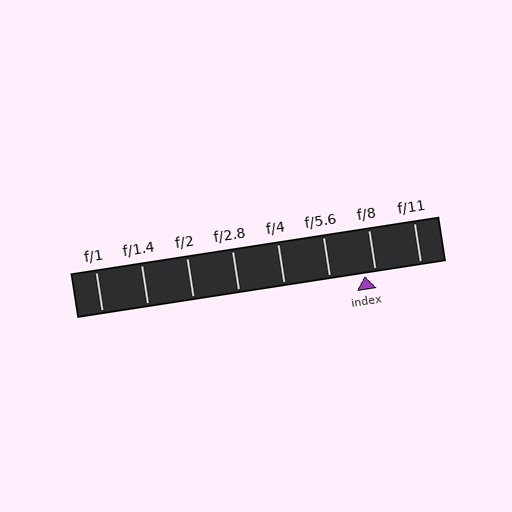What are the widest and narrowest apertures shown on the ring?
The widest aperture shown is f/1 and the narrowest is f/11.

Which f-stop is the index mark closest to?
The index mark is closest to f/8.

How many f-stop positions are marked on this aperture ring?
There are 8 f-stop positions marked.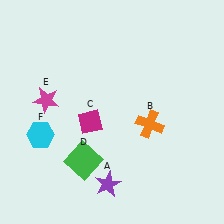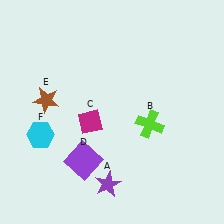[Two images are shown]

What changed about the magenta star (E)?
In Image 1, E is magenta. In Image 2, it changed to brown.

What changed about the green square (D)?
In Image 1, D is green. In Image 2, it changed to purple.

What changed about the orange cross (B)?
In Image 1, B is orange. In Image 2, it changed to lime.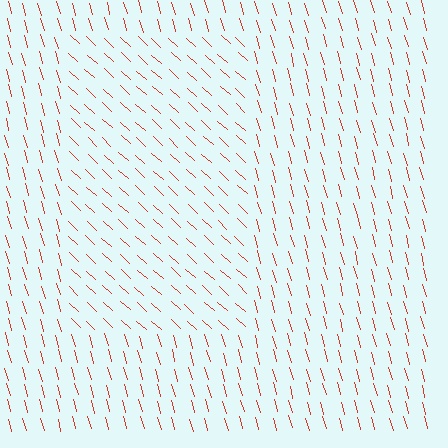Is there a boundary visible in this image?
Yes, there is a texture boundary formed by a change in line orientation.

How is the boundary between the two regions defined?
The boundary is defined purely by a change in line orientation (approximately 32 degrees difference). All lines are the same color and thickness.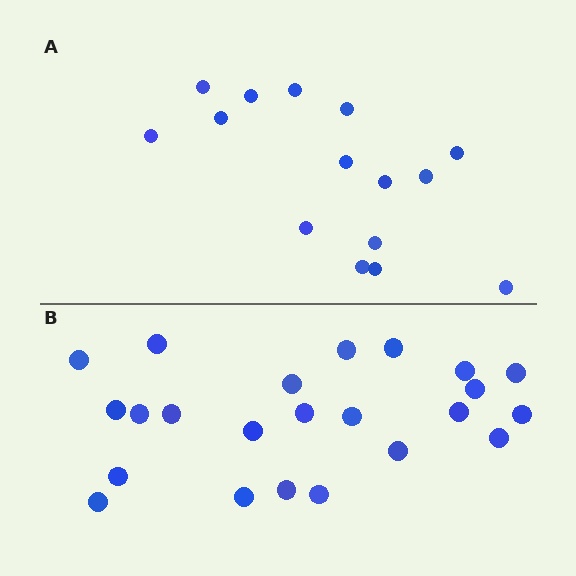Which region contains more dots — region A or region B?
Region B (the bottom region) has more dots.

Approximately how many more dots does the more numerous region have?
Region B has roughly 8 or so more dots than region A.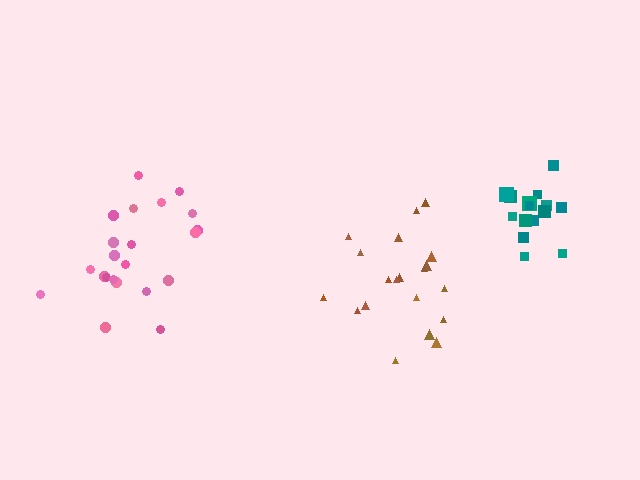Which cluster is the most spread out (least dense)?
Brown.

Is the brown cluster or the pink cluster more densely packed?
Pink.